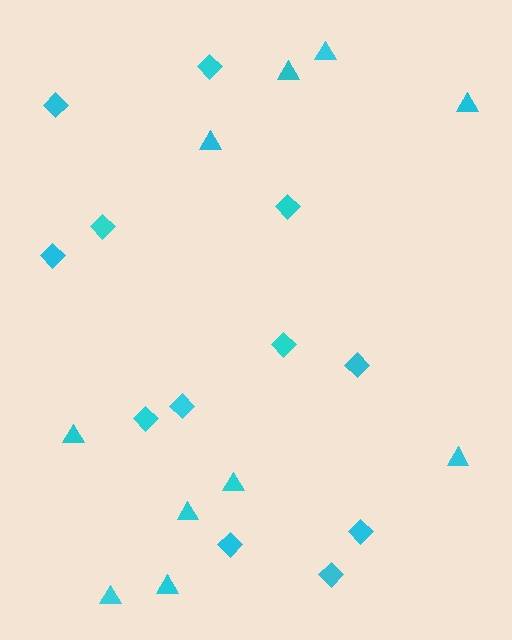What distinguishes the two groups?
There are 2 groups: one group of diamonds (12) and one group of triangles (10).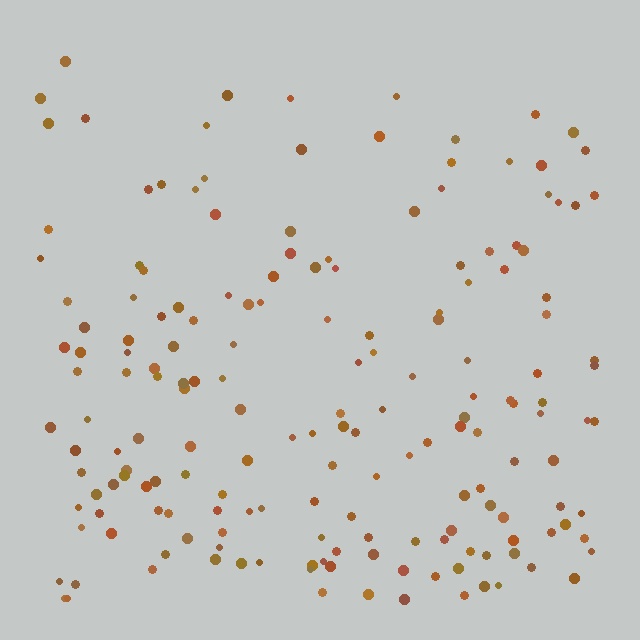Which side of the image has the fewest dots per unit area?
The top.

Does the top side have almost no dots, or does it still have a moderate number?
Still a moderate number, just noticeably fewer than the bottom.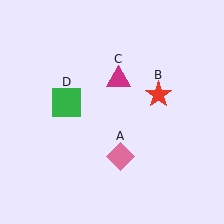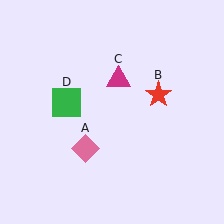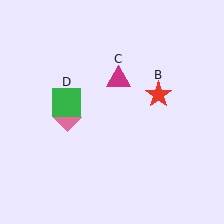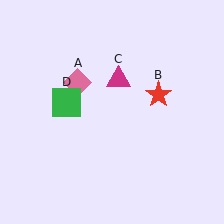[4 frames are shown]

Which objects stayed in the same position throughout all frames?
Red star (object B) and magenta triangle (object C) and green square (object D) remained stationary.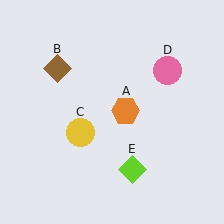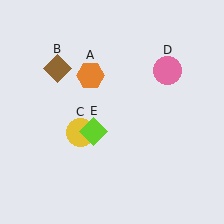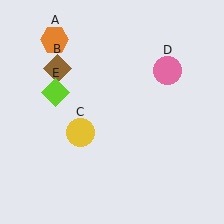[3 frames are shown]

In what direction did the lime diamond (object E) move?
The lime diamond (object E) moved up and to the left.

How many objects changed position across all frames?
2 objects changed position: orange hexagon (object A), lime diamond (object E).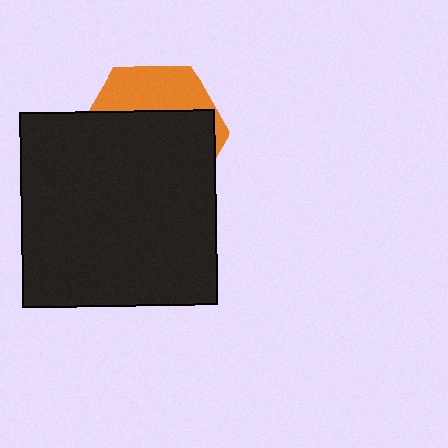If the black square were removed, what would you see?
You would see the complete orange hexagon.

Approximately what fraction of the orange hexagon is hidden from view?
Roughly 68% of the orange hexagon is hidden behind the black square.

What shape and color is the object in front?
The object in front is a black square.